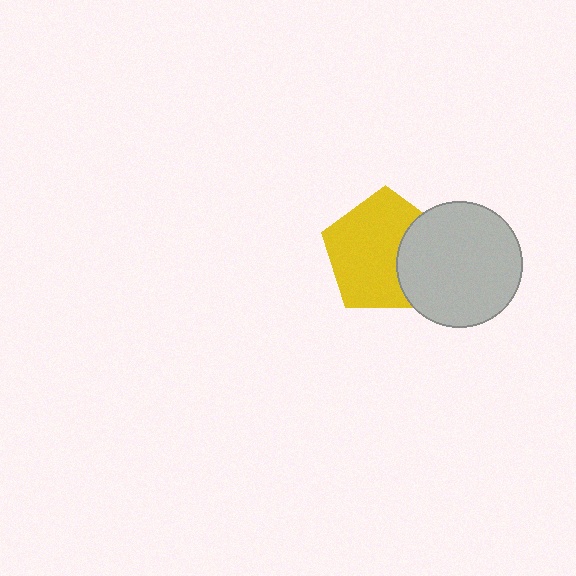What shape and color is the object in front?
The object in front is a light gray circle.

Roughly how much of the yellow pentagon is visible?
Most of it is visible (roughly 70%).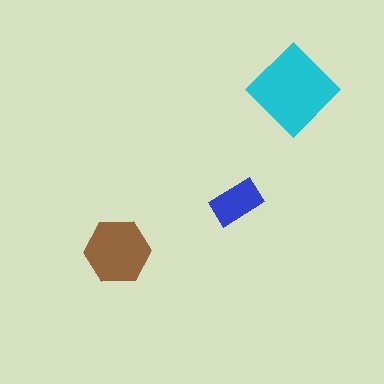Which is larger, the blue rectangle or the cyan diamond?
The cyan diamond.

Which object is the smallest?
The blue rectangle.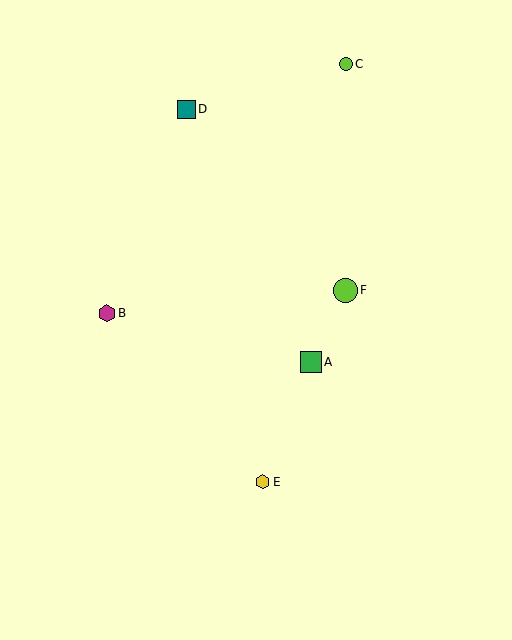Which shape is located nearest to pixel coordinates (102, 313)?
The magenta hexagon (labeled B) at (107, 313) is nearest to that location.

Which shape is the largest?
The lime circle (labeled F) is the largest.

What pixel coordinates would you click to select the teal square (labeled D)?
Click at (186, 109) to select the teal square D.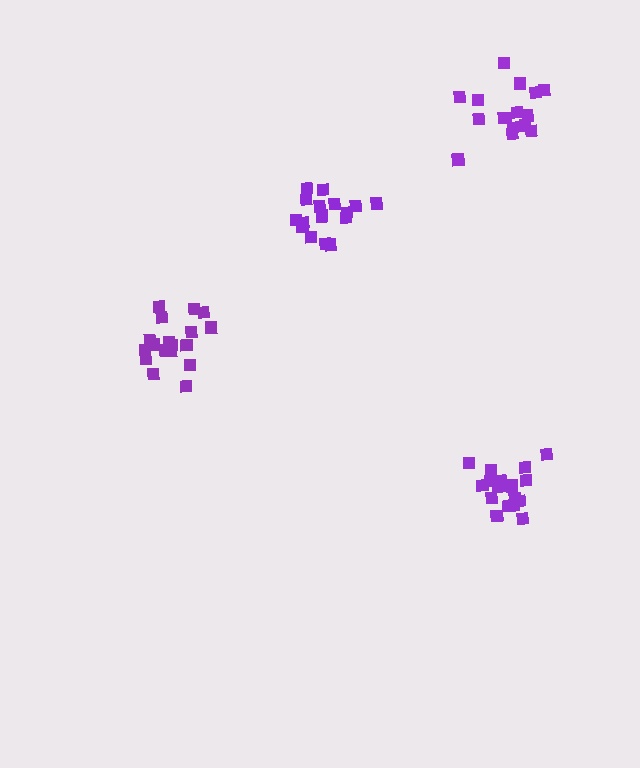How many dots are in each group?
Group 1: 21 dots, Group 2: 19 dots, Group 3: 16 dots, Group 4: 16 dots (72 total).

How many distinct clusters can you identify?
There are 4 distinct clusters.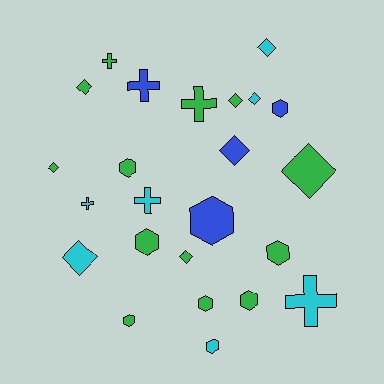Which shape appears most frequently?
Hexagon, with 9 objects.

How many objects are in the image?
There are 24 objects.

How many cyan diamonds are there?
There are 3 cyan diamonds.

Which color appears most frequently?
Green, with 13 objects.